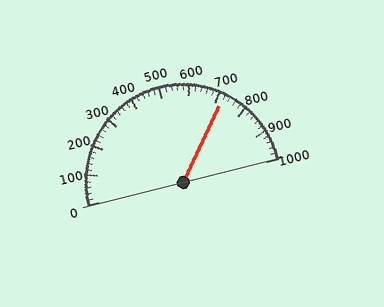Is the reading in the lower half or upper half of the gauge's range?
The reading is in the upper half of the range (0 to 1000).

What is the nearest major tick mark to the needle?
The nearest major tick mark is 700.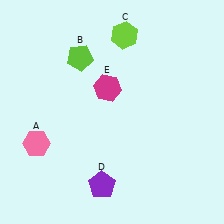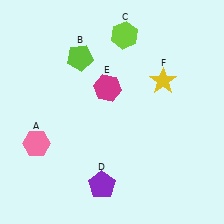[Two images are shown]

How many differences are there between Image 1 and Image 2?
There is 1 difference between the two images.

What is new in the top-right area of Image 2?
A yellow star (F) was added in the top-right area of Image 2.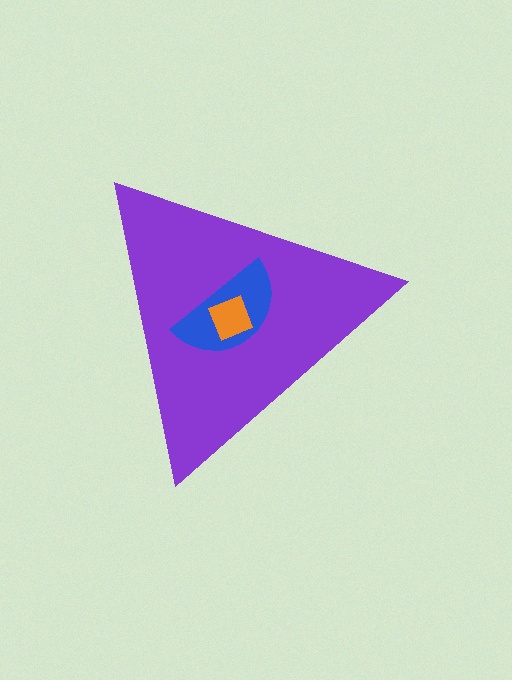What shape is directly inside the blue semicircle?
The orange square.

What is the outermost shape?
The purple triangle.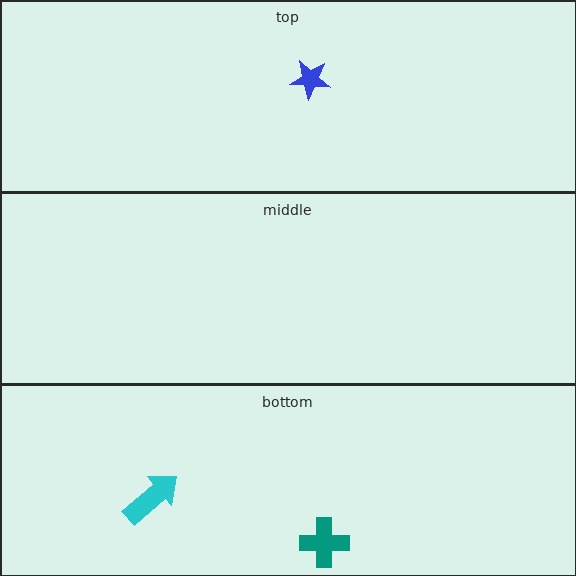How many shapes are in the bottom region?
2.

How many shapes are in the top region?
1.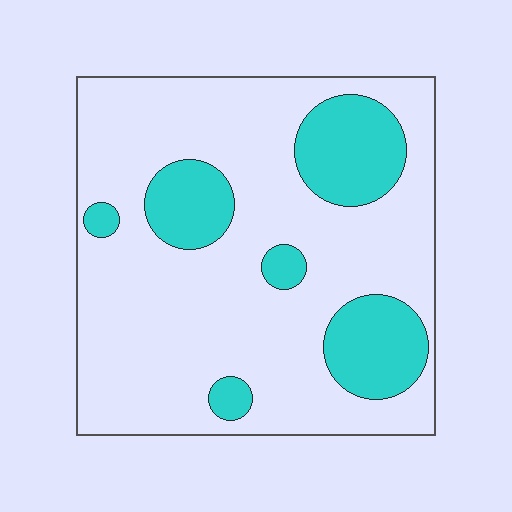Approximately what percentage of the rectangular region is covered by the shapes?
Approximately 25%.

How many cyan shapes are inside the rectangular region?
6.